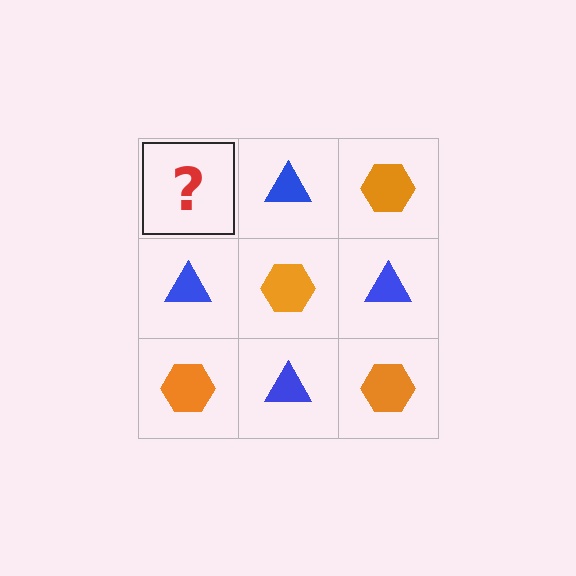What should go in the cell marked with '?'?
The missing cell should contain an orange hexagon.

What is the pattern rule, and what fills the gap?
The rule is that it alternates orange hexagon and blue triangle in a checkerboard pattern. The gap should be filled with an orange hexagon.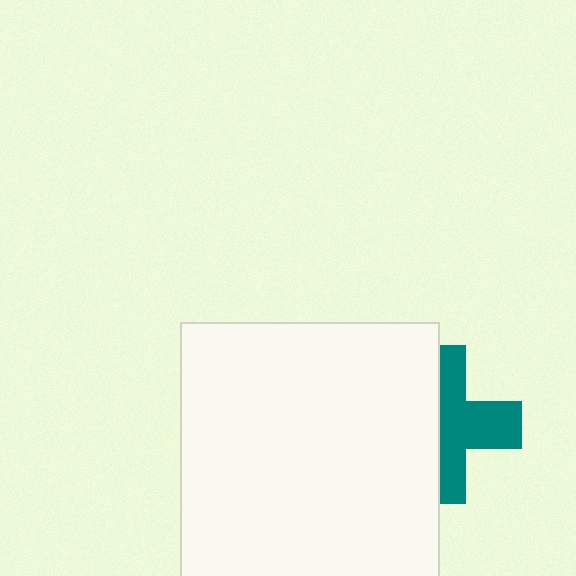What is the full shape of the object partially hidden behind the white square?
The partially hidden object is a teal cross.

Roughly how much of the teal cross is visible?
About half of it is visible (roughly 53%).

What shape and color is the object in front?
The object in front is a white square.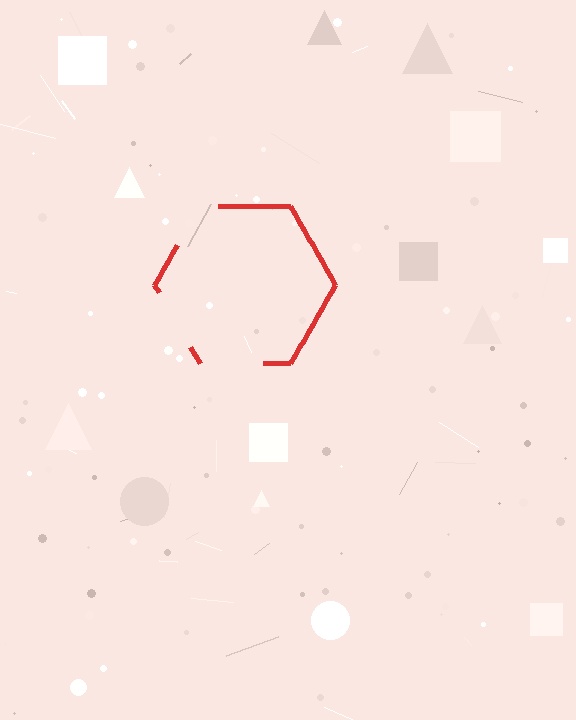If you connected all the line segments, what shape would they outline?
They would outline a hexagon.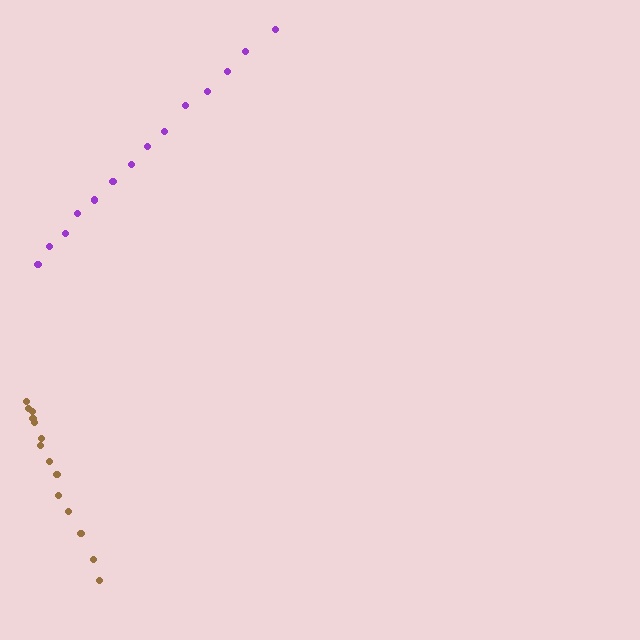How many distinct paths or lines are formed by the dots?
There are 2 distinct paths.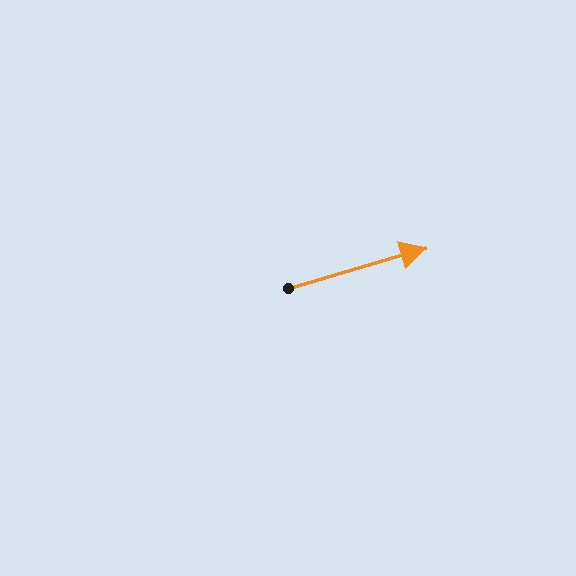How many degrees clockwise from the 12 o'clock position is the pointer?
Approximately 74 degrees.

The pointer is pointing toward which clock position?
Roughly 2 o'clock.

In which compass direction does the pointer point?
East.